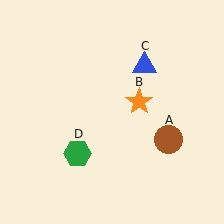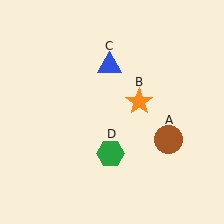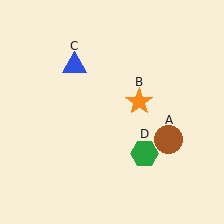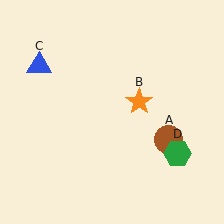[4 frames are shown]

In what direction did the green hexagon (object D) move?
The green hexagon (object D) moved right.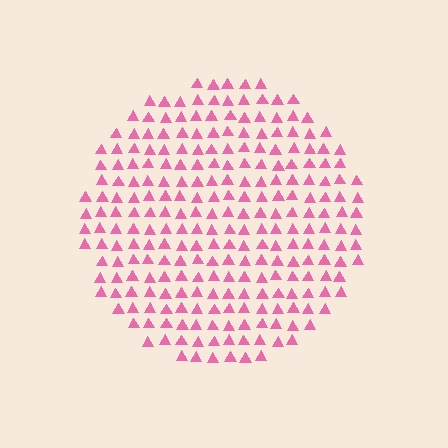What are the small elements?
The small elements are triangles.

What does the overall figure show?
The overall figure shows a circle.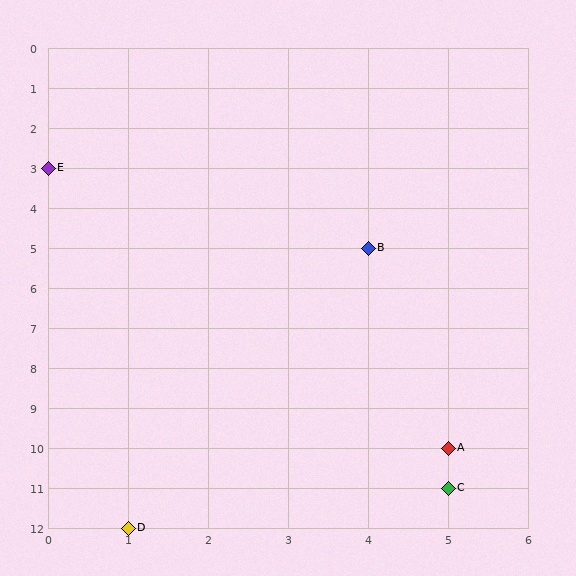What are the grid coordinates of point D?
Point D is at grid coordinates (1, 12).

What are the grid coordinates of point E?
Point E is at grid coordinates (0, 3).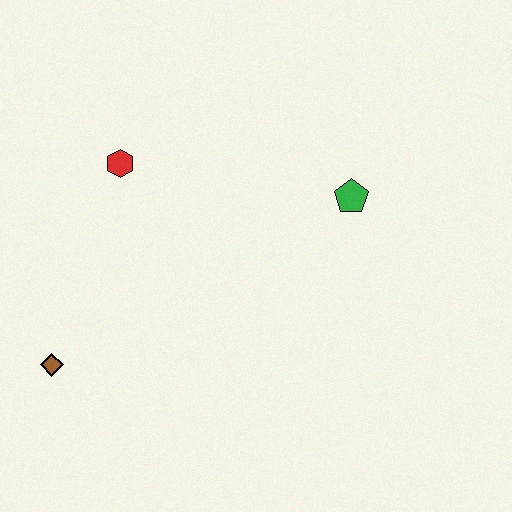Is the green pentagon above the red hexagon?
No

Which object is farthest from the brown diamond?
The green pentagon is farthest from the brown diamond.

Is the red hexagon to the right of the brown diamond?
Yes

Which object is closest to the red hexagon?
The brown diamond is closest to the red hexagon.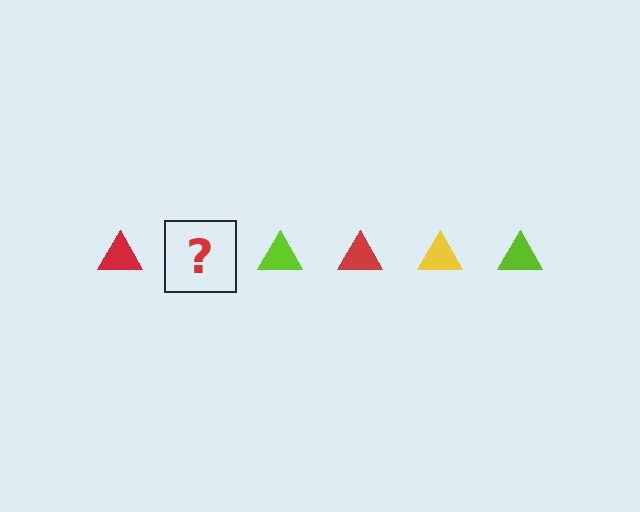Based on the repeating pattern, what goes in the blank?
The blank should be a yellow triangle.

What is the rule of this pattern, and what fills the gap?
The rule is that the pattern cycles through red, yellow, lime triangles. The gap should be filled with a yellow triangle.